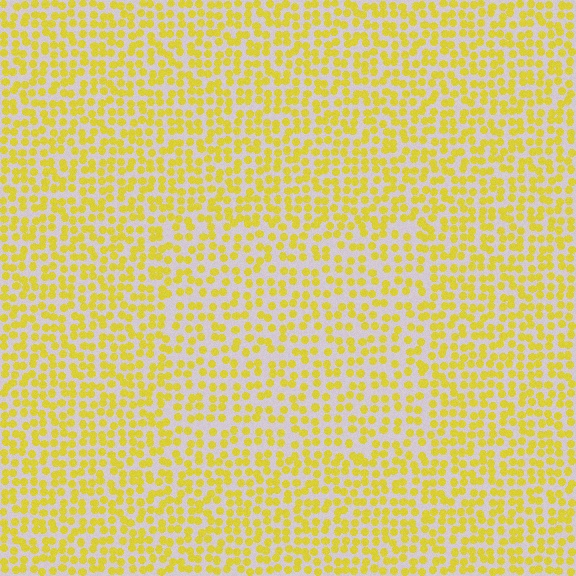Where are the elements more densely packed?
The elements are more densely packed outside the rectangle boundary.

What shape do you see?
I see a rectangle.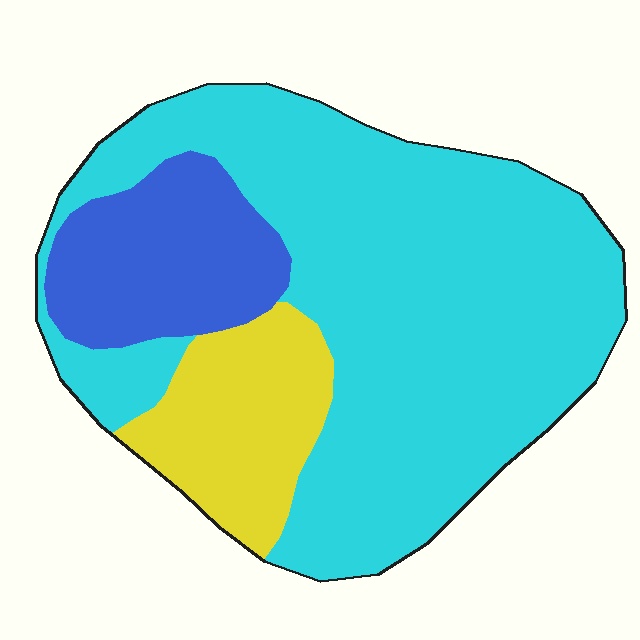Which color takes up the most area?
Cyan, at roughly 70%.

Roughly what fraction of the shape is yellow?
Yellow covers 16% of the shape.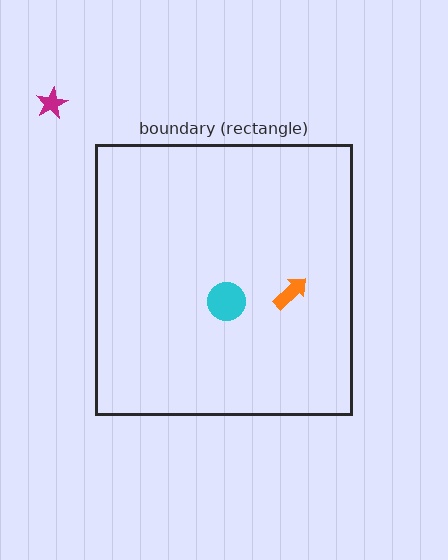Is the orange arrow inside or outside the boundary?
Inside.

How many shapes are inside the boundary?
2 inside, 1 outside.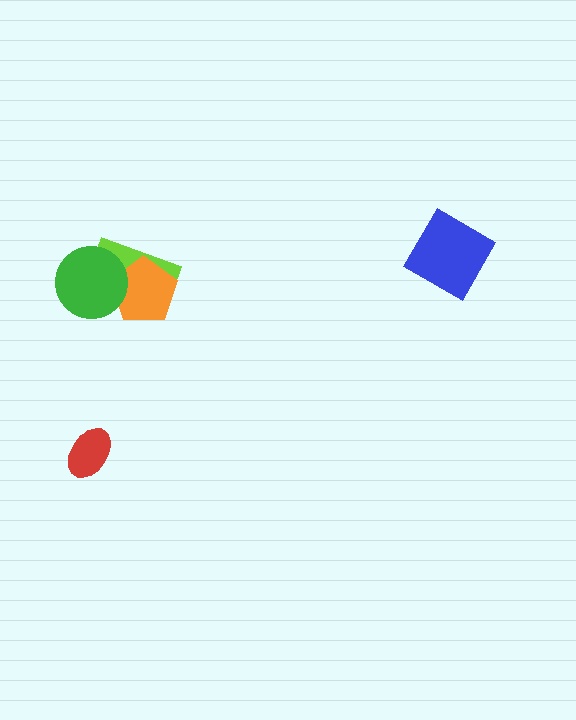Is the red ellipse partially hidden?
No, no other shape covers it.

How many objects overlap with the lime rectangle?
2 objects overlap with the lime rectangle.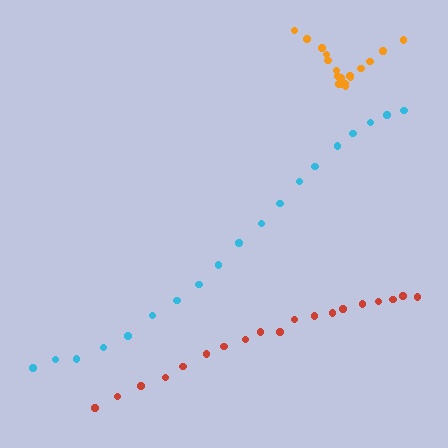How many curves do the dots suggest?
There are 3 distinct paths.